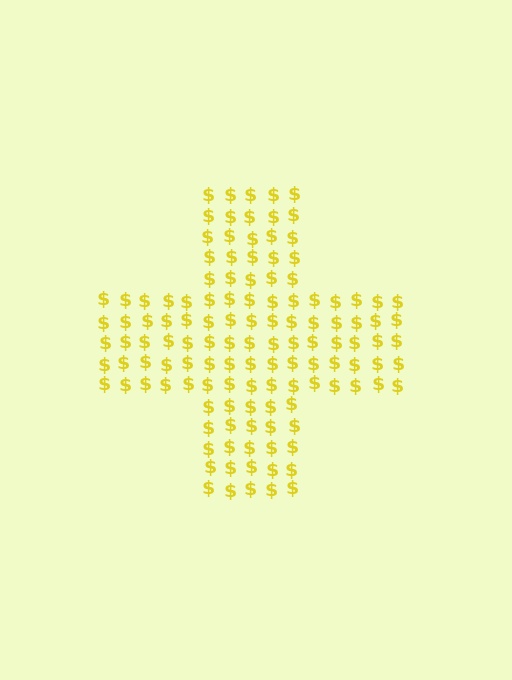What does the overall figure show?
The overall figure shows a cross.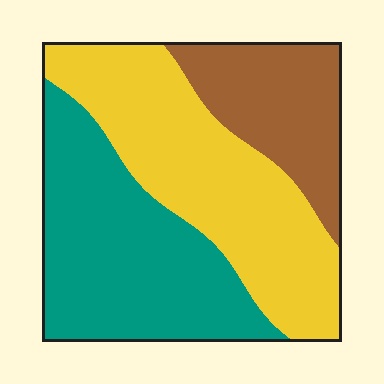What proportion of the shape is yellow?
Yellow covers about 40% of the shape.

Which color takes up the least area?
Brown, at roughly 20%.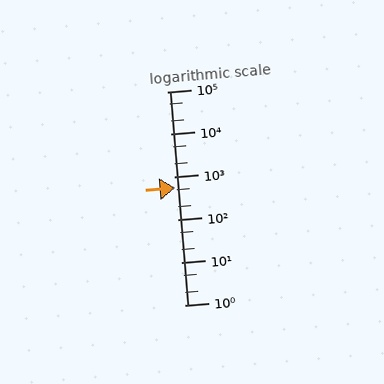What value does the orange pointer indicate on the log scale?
The pointer indicates approximately 550.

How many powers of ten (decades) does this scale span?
The scale spans 5 decades, from 1 to 100000.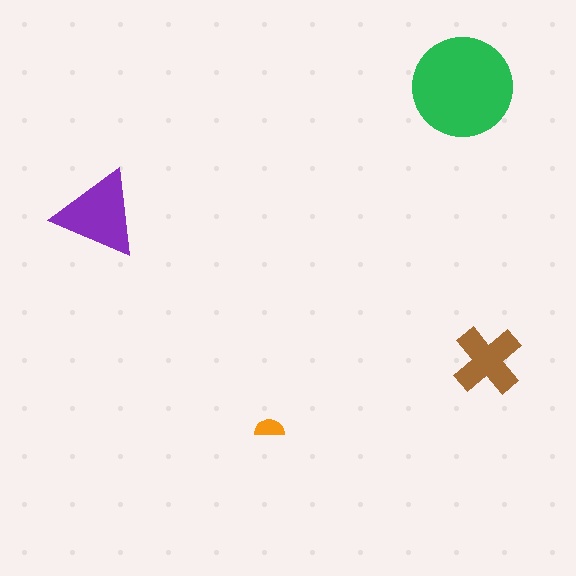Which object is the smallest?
The orange semicircle.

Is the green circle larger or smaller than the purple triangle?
Larger.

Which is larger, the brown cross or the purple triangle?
The purple triangle.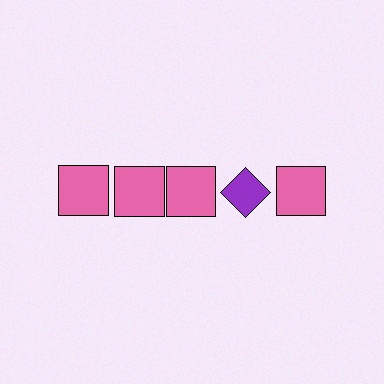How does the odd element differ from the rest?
It differs in both color (purple instead of pink) and shape (diamond instead of square).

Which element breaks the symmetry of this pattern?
The purple diamond in the top row, second from right column breaks the symmetry. All other shapes are pink squares.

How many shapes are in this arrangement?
There are 5 shapes arranged in a grid pattern.